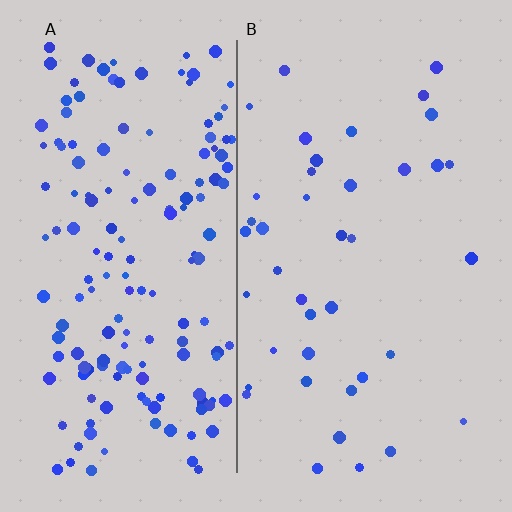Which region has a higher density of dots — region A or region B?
A (the left).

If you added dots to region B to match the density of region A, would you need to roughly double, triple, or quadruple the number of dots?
Approximately quadruple.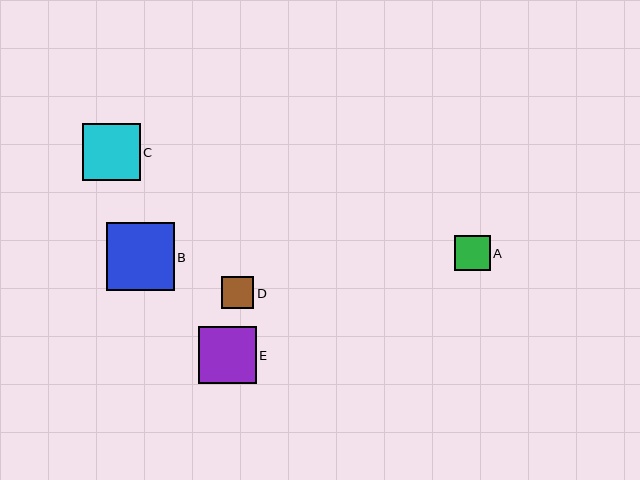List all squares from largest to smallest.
From largest to smallest: B, E, C, A, D.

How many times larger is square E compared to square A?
Square E is approximately 1.6 times the size of square A.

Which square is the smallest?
Square D is the smallest with a size of approximately 32 pixels.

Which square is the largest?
Square B is the largest with a size of approximately 68 pixels.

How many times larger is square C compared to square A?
Square C is approximately 1.6 times the size of square A.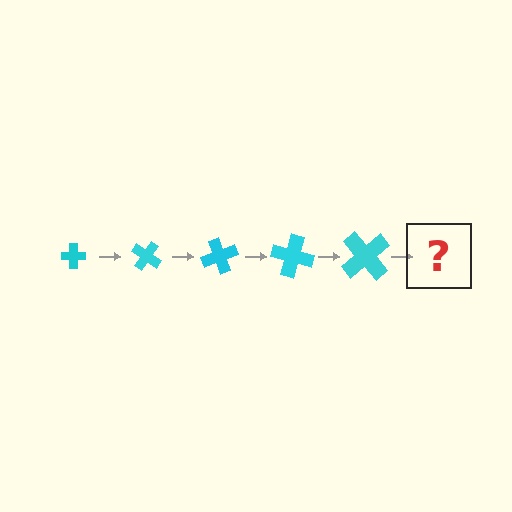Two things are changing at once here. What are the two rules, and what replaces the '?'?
The two rules are that the cross grows larger each step and it rotates 35 degrees each step. The '?' should be a cross, larger than the previous one and rotated 175 degrees from the start.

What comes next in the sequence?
The next element should be a cross, larger than the previous one and rotated 175 degrees from the start.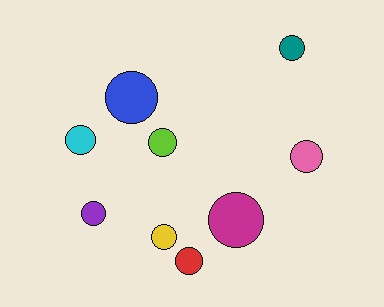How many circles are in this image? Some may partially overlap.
There are 9 circles.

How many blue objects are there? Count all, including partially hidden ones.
There is 1 blue object.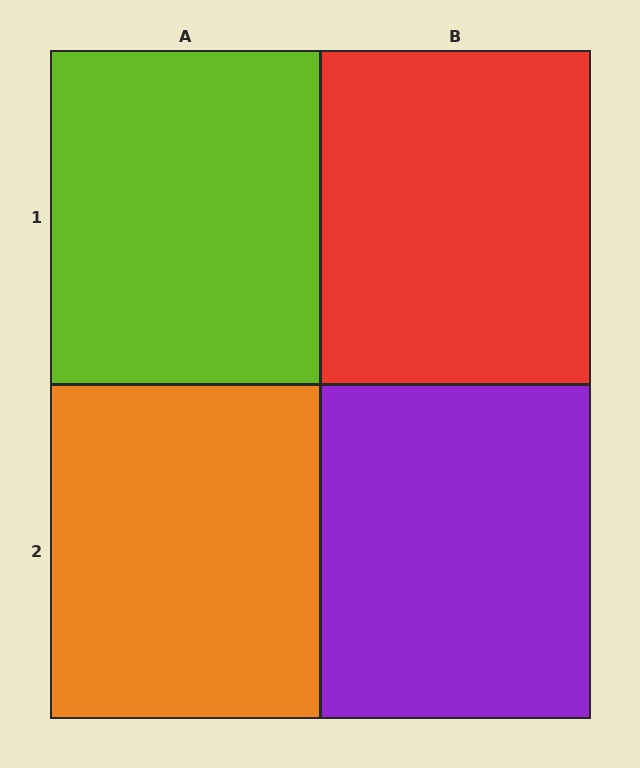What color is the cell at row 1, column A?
Lime.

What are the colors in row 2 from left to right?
Orange, purple.